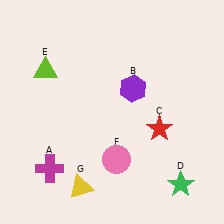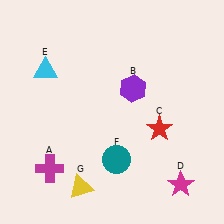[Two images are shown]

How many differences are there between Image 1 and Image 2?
There are 3 differences between the two images.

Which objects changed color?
D changed from green to magenta. E changed from lime to cyan. F changed from pink to teal.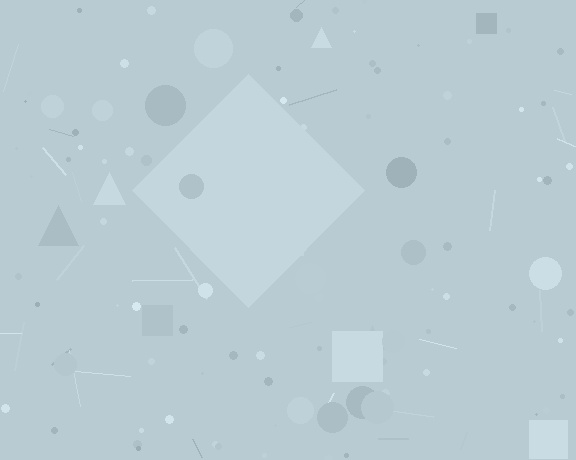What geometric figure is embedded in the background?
A diamond is embedded in the background.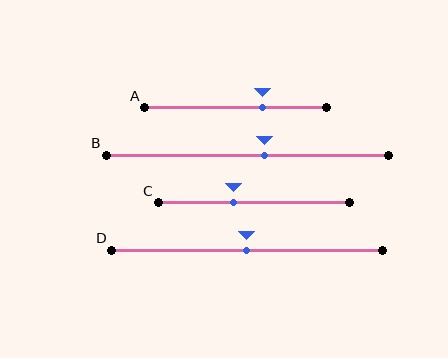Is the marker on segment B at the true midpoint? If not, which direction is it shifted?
No, the marker on segment B is shifted to the right by about 6% of the segment length.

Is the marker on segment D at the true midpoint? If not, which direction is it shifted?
Yes, the marker on segment D is at the true midpoint.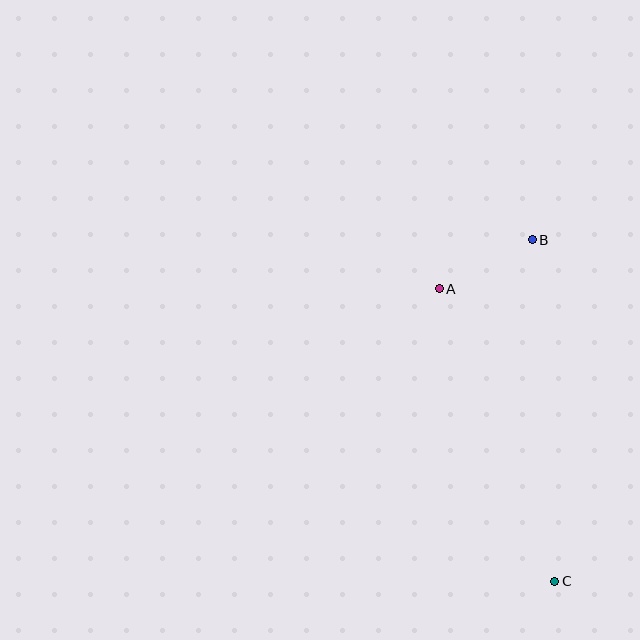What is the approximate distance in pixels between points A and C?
The distance between A and C is approximately 315 pixels.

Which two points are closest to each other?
Points A and B are closest to each other.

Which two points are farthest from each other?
Points B and C are farthest from each other.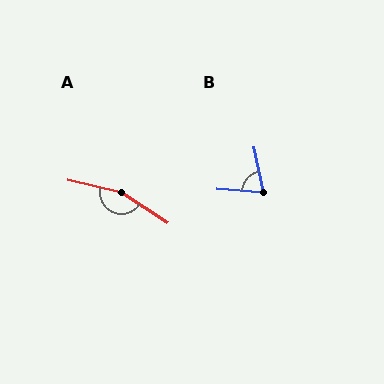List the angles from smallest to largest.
B (74°), A (159°).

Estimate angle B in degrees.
Approximately 74 degrees.